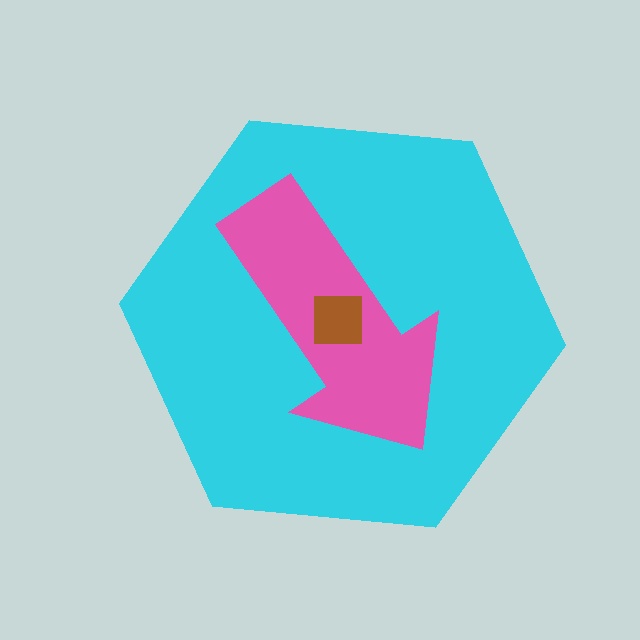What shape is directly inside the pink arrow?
The brown square.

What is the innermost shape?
The brown square.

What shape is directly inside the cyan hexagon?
The pink arrow.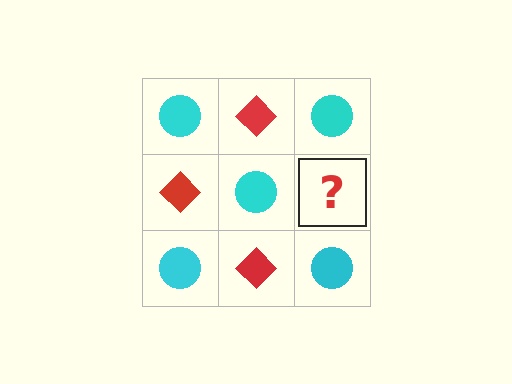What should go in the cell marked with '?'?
The missing cell should contain a red diamond.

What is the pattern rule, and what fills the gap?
The rule is that it alternates cyan circle and red diamond in a checkerboard pattern. The gap should be filled with a red diamond.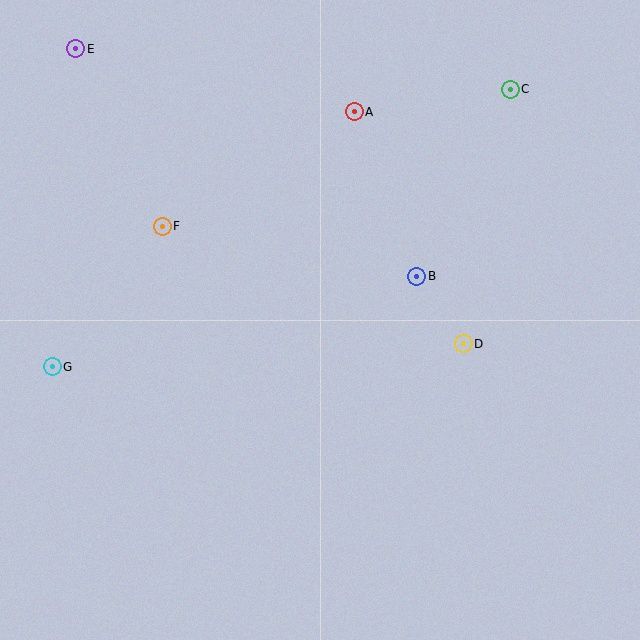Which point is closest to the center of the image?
Point B at (417, 276) is closest to the center.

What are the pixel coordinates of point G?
Point G is at (52, 367).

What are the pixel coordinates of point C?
Point C is at (510, 89).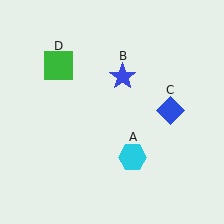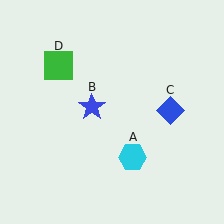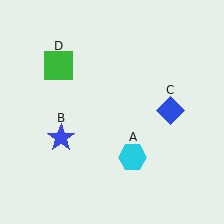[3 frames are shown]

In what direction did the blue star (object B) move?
The blue star (object B) moved down and to the left.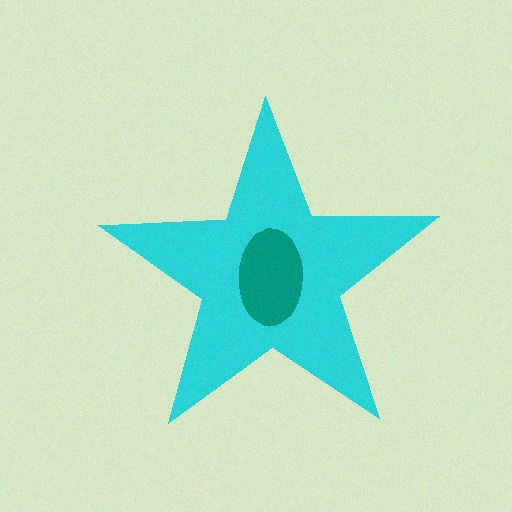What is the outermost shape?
The cyan star.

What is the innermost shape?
The teal ellipse.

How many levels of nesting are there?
2.